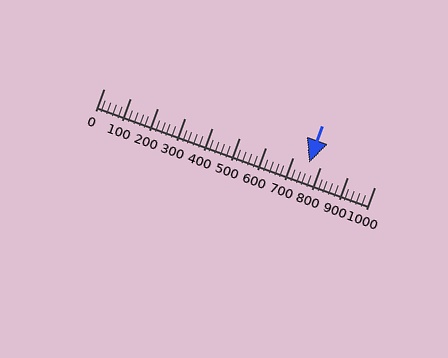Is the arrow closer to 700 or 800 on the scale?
The arrow is closer to 800.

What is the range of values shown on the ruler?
The ruler shows values from 0 to 1000.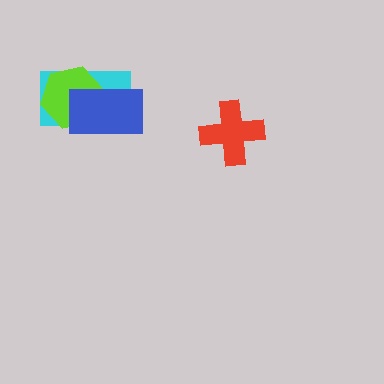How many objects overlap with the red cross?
0 objects overlap with the red cross.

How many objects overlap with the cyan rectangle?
2 objects overlap with the cyan rectangle.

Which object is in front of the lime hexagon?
The blue rectangle is in front of the lime hexagon.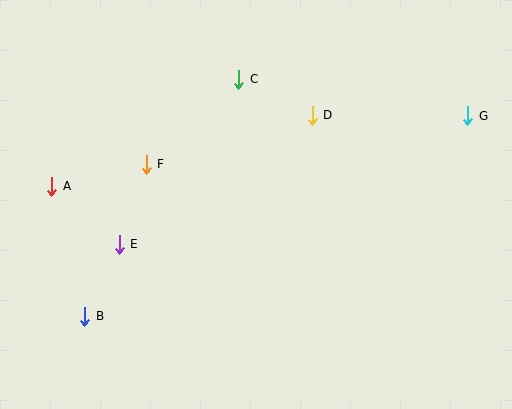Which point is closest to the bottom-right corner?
Point G is closest to the bottom-right corner.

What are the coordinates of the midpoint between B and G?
The midpoint between B and G is at (276, 216).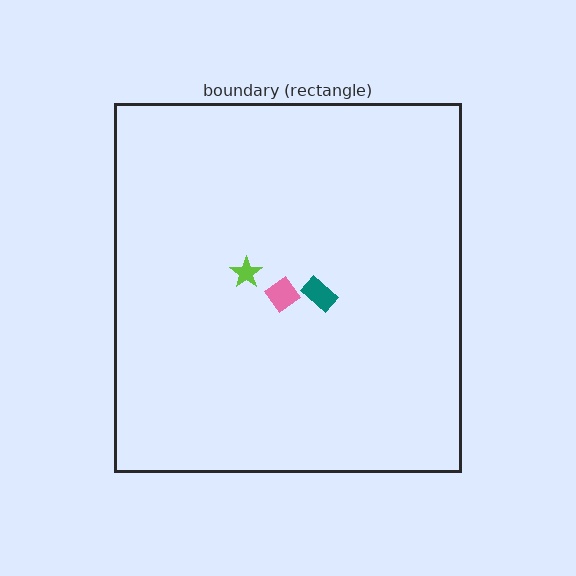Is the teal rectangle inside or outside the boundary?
Inside.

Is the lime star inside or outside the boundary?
Inside.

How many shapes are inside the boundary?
3 inside, 0 outside.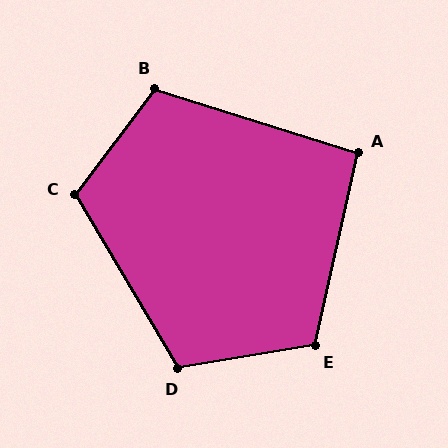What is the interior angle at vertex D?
Approximately 111 degrees (obtuse).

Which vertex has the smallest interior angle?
A, at approximately 95 degrees.